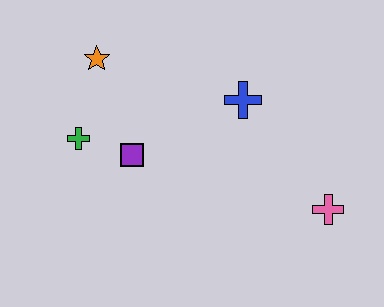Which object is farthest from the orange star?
The pink cross is farthest from the orange star.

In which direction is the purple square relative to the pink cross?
The purple square is to the left of the pink cross.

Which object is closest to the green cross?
The purple square is closest to the green cross.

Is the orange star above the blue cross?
Yes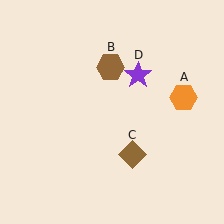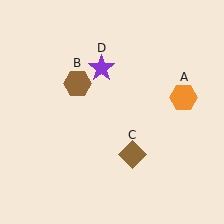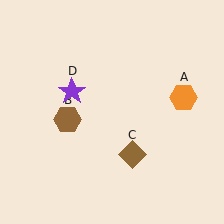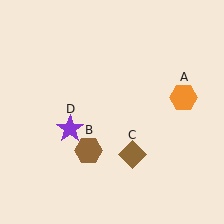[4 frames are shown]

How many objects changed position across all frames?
2 objects changed position: brown hexagon (object B), purple star (object D).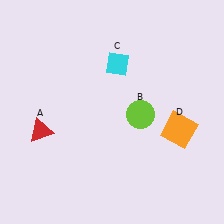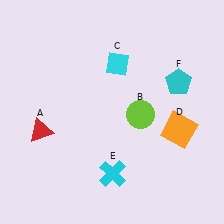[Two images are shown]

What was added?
A cyan cross (E), a cyan pentagon (F) were added in Image 2.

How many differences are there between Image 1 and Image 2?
There are 2 differences between the two images.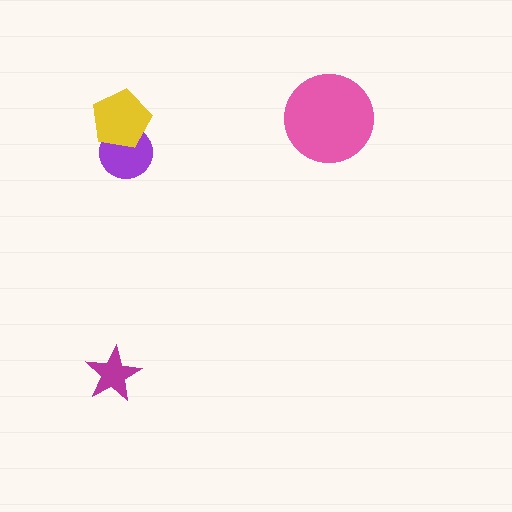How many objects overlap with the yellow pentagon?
1 object overlaps with the yellow pentagon.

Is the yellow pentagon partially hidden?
No, no other shape covers it.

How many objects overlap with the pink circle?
0 objects overlap with the pink circle.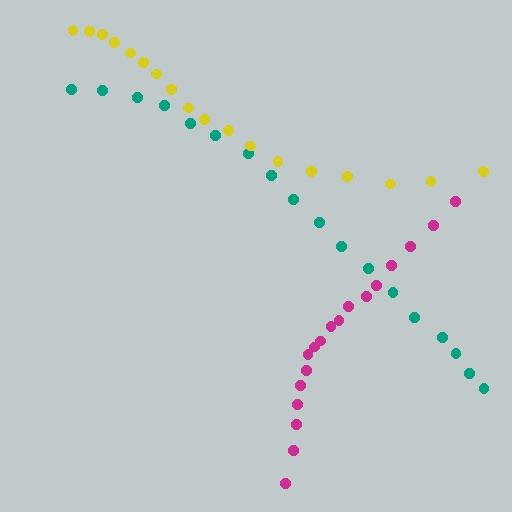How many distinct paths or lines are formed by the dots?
There are 3 distinct paths.